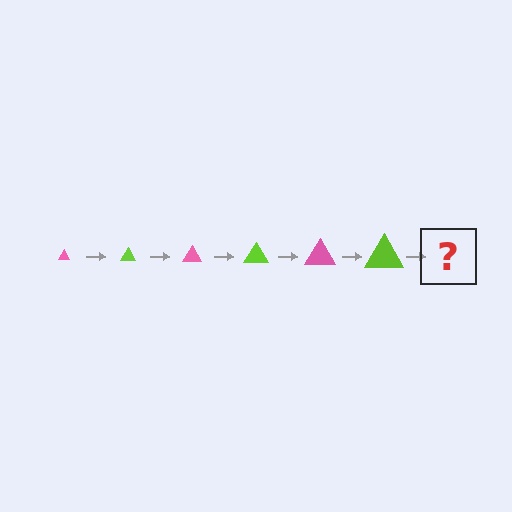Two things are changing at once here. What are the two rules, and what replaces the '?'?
The two rules are that the triangle grows larger each step and the color cycles through pink and lime. The '?' should be a pink triangle, larger than the previous one.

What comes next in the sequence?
The next element should be a pink triangle, larger than the previous one.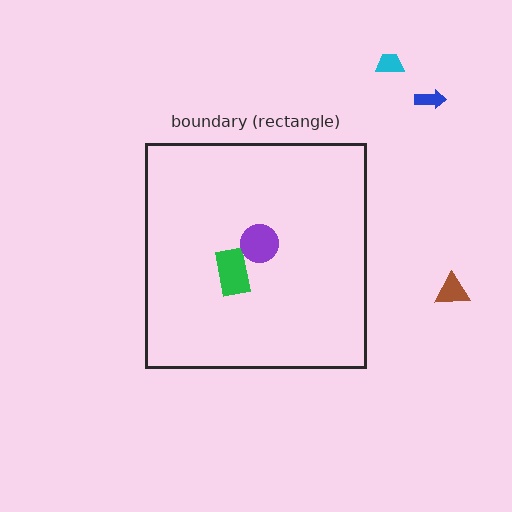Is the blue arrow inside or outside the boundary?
Outside.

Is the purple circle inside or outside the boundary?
Inside.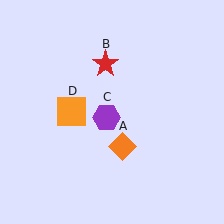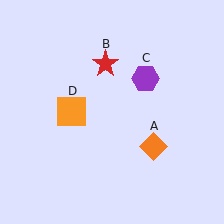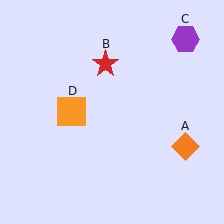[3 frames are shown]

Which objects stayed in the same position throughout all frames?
Red star (object B) and orange square (object D) remained stationary.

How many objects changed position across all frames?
2 objects changed position: orange diamond (object A), purple hexagon (object C).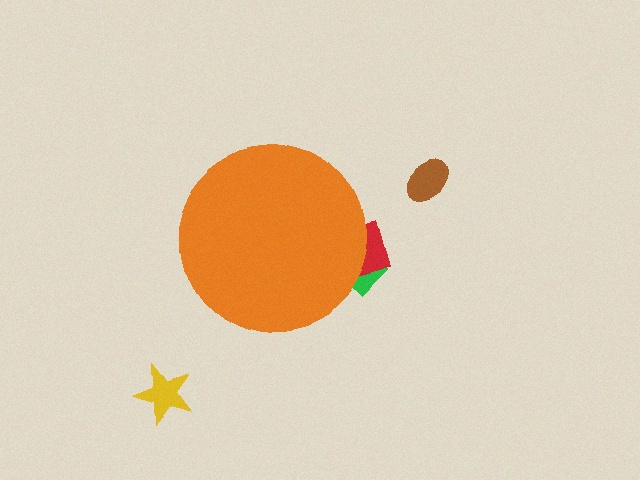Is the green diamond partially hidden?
Yes, the green diamond is partially hidden behind the orange circle.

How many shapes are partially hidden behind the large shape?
2 shapes are partially hidden.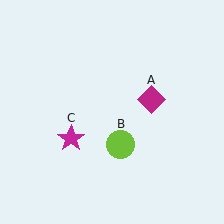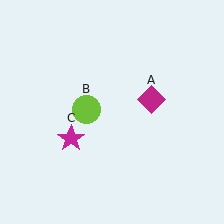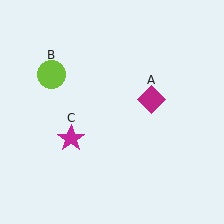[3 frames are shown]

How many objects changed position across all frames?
1 object changed position: lime circle (object B).